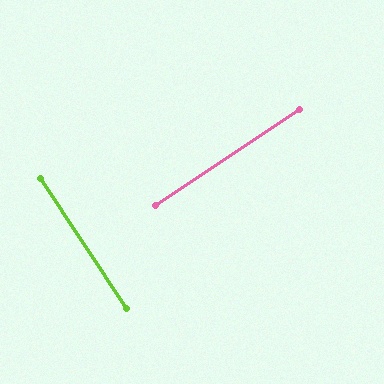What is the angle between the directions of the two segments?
Approximately 90 degrees.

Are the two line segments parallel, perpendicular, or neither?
Perpendicular — they meet at approximately 90°.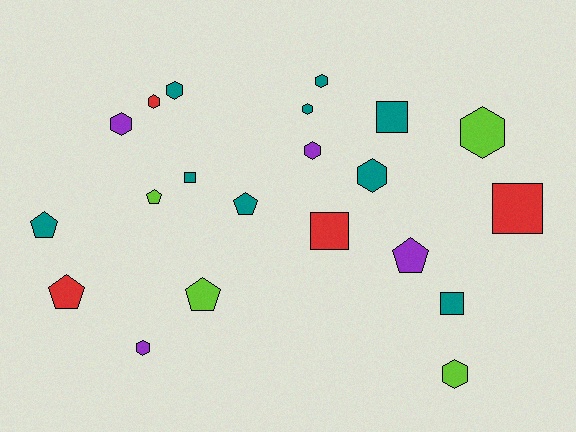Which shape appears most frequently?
Hexagon, with 10 objects.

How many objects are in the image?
There are 21 objects.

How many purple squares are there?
There are no purple squares.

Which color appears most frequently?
Teal, with 9 objects.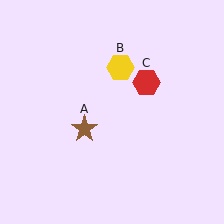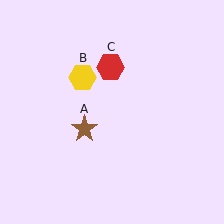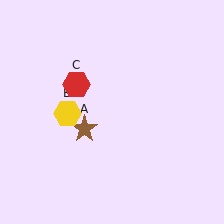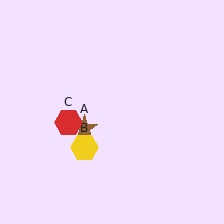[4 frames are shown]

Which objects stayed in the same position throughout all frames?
Brown star (object A) remained stationary.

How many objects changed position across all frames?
2 objects changed position: yellow hexagon (object B), red hexagon (object C).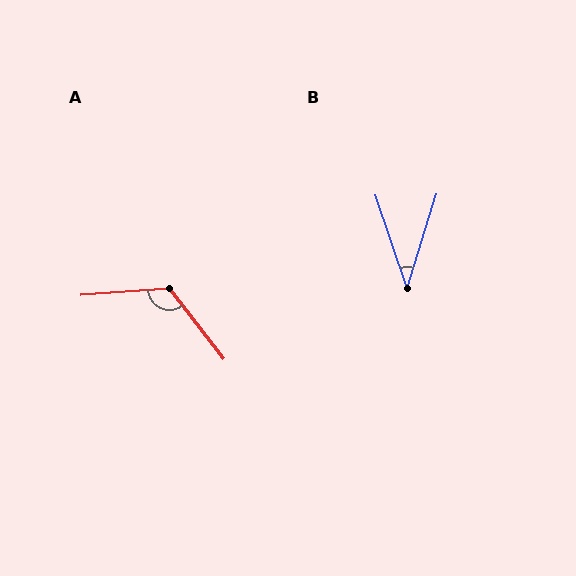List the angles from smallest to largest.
B (36°), A (123°).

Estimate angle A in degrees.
Approximately 123 degrees.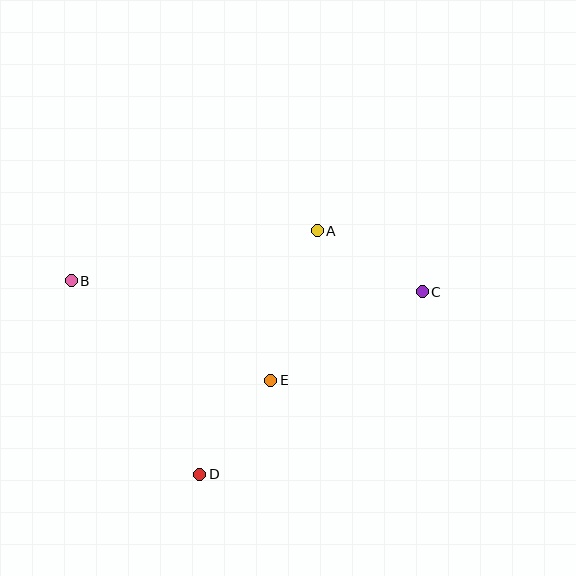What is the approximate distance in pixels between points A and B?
The distance between A and B is approximately 251 pixels.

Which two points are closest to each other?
Points D and E are closest to each other.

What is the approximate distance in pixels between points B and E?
The distance between B and E is approximately 223 pixels.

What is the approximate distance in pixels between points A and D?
The distance between A and D is approximately 270 pixels.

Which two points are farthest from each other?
Points B and C are farthest from each other.